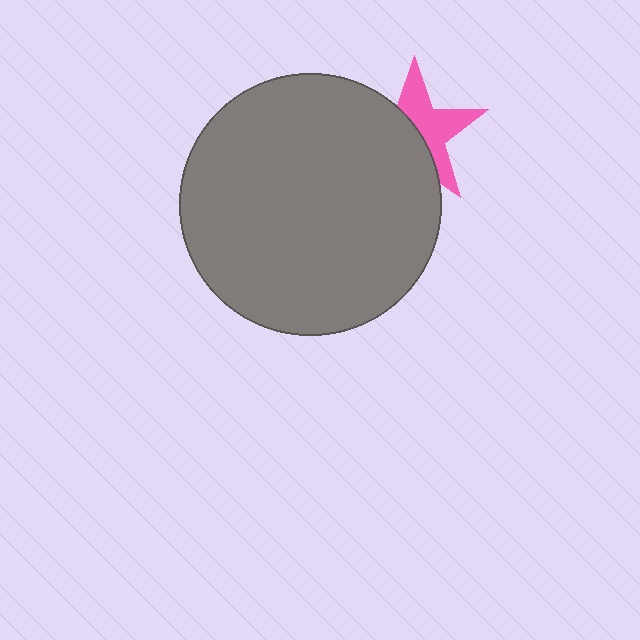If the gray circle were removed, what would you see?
You would see the complete pink star.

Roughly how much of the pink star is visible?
About half of it is visible (roughly 49%).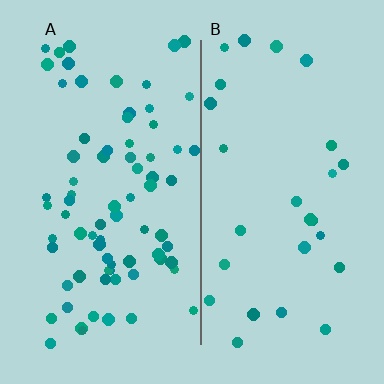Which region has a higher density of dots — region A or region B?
A (the left).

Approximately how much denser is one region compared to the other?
Approximately 2.8× — region A over region B.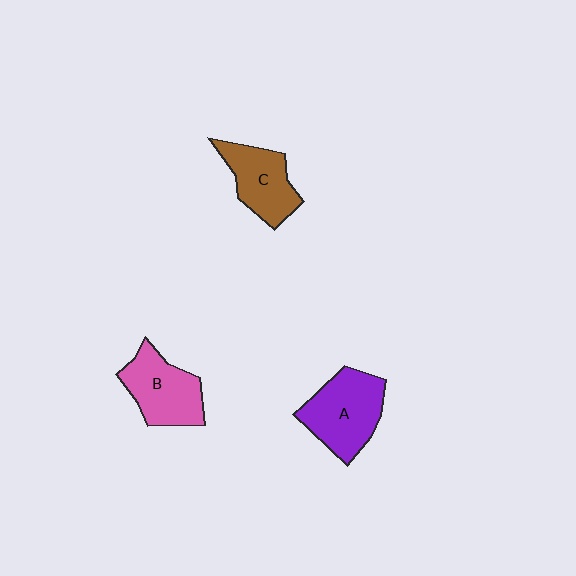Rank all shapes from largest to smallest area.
From largest to smallest: A (purple), B (pink), C (brown).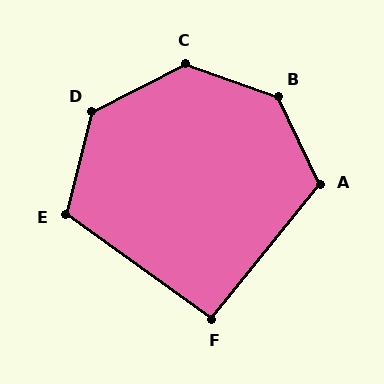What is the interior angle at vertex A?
Approximately 115 degrees (obtuse).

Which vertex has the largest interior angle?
B, at approximately 135 degrees.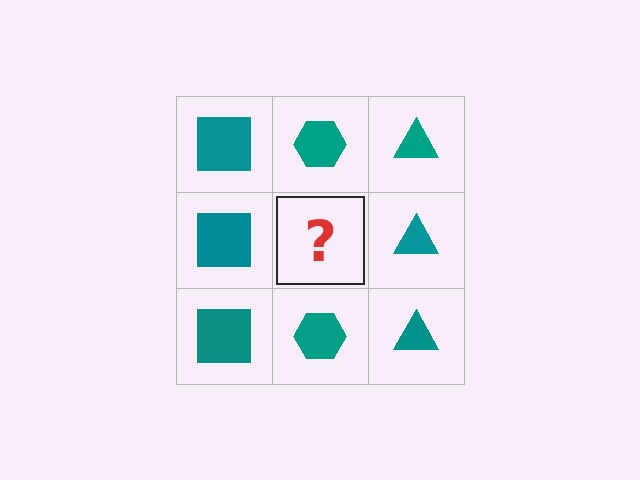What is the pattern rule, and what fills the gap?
The rule is that each column has a consistent shape. The gap should be filled with a teal hexagon.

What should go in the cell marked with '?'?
The missing cell should contain a teal hexagon.